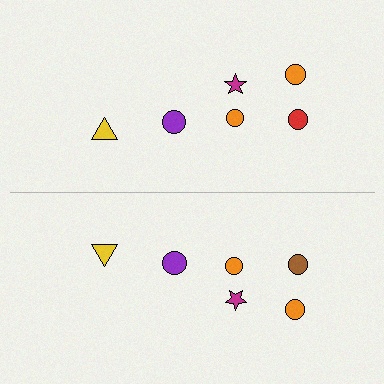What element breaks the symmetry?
The brown circle on the bottom side breaks the symmetry — its mirror counterpart is red.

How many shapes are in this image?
There are 12 shapes in this image.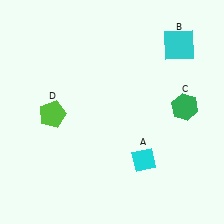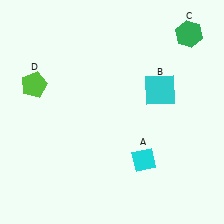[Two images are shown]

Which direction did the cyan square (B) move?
The cyan square (B) moved down.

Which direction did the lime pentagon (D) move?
The lime pentagon (D) moved up.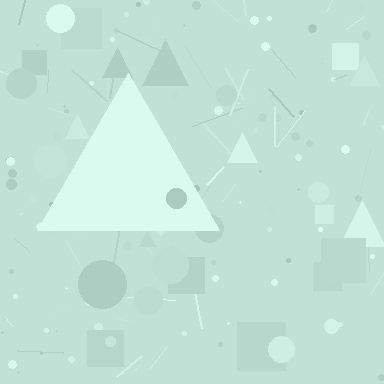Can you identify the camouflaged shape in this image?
The camouflaged shape is a triangle.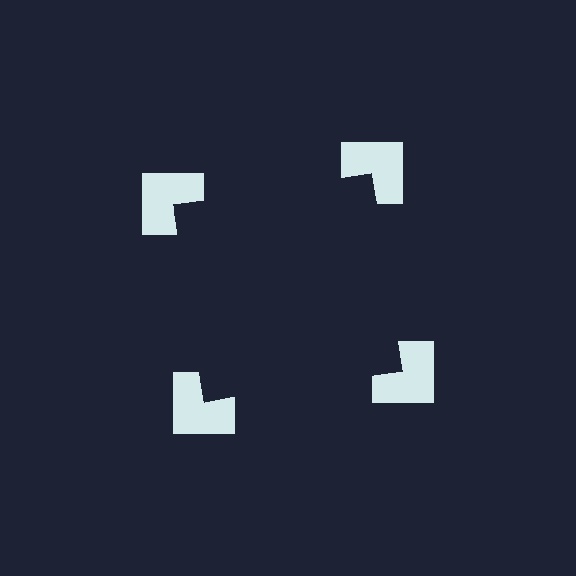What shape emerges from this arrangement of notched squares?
An illusory square — its edges are inferred from the aligned wedge cuts in the notched squares, not physically drawn.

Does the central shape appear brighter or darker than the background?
It typically appears slightly darker than the background, even though no actual brightness change is drawn.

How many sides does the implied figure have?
4 sides.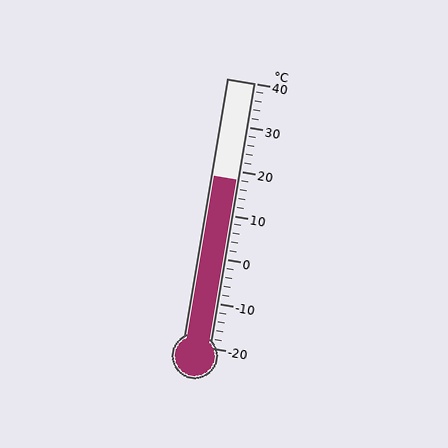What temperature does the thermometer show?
The thermometer shows approximately 18°C.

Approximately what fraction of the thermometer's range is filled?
The thermometer is filled to approximately 65% of its range.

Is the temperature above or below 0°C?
The temperature is above 0°C.